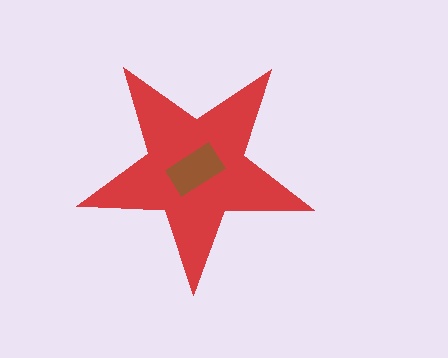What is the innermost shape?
The brown rectangle.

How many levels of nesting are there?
2.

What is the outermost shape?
The red star.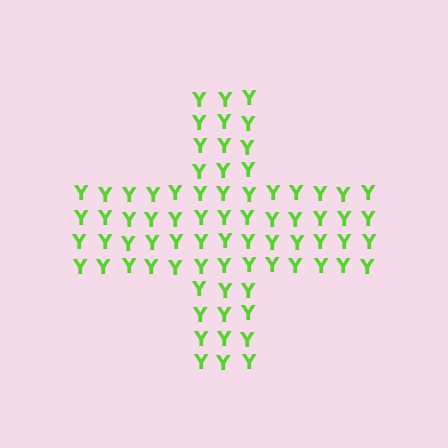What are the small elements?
The small elements are letter Y's.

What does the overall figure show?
The overall figure shows a cross.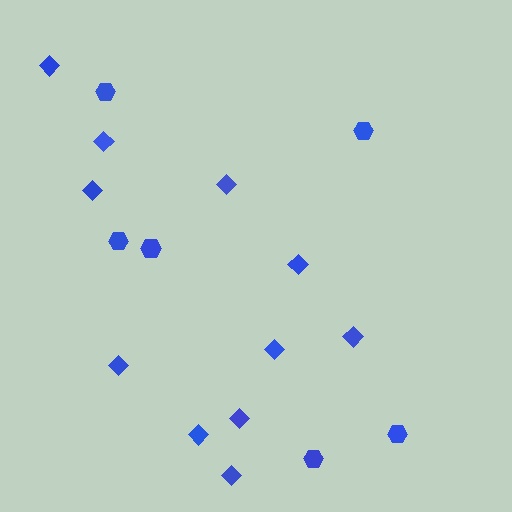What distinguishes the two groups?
There are 2 groups: one group of diamonds (11) and one group of hexagons (6).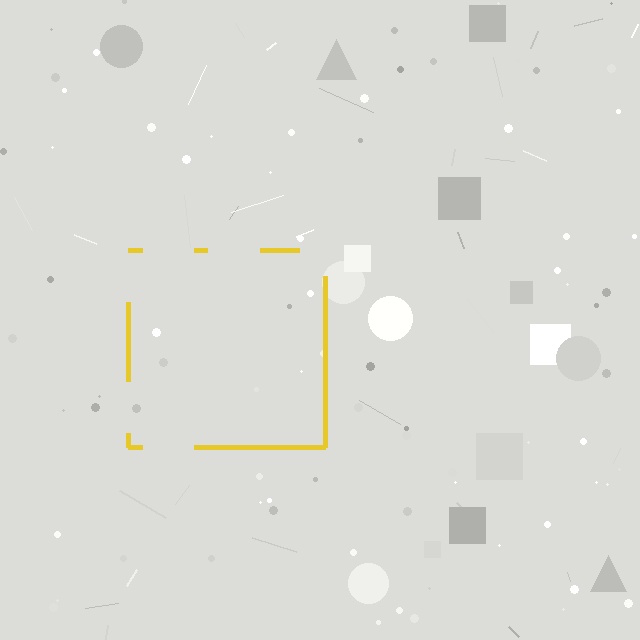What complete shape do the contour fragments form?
The contour fragments form a square.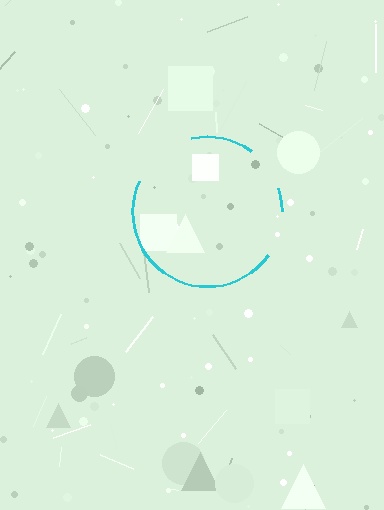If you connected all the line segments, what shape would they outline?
They would outline a circle.